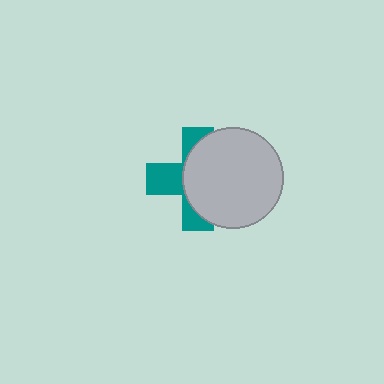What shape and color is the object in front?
The object in front is a light gray circle.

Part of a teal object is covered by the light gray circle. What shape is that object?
It is a cross.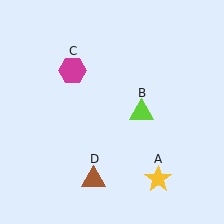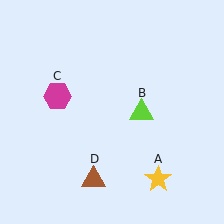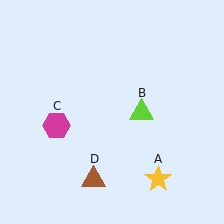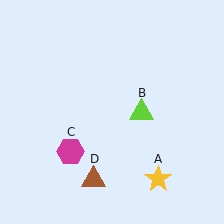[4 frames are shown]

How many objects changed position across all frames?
1 object changed position: magenta hexagon (object C).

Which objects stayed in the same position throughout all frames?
Yellow star (object A) and lime triangle (object B) and brown triangle (object D) remained stationary.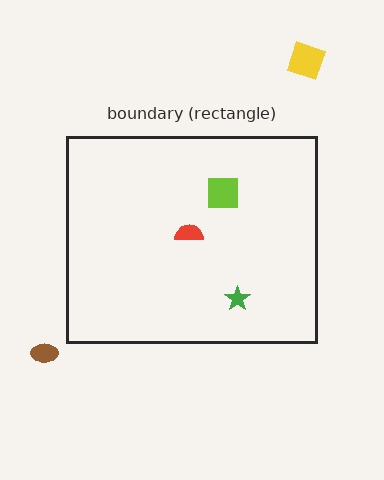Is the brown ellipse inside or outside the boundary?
Outside.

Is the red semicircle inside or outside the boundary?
Inside.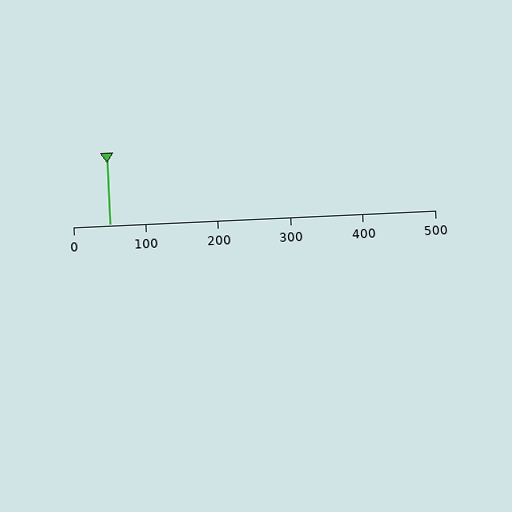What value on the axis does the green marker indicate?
The marker indicates approximately 50.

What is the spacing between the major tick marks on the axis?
The major ticks are spaced 100 apart.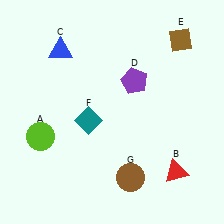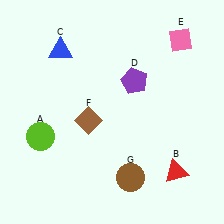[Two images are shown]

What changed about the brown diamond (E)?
In Image 1, E is brown. In Image 2, it changed to pink.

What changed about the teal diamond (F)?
In Image 1, F is teal. In Image 2, it changed to brown.